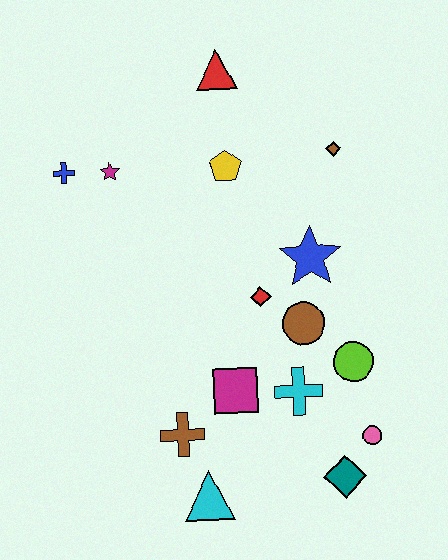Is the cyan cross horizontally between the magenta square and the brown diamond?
Yes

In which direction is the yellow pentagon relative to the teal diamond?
The yellow pentagon is above the teal diamond.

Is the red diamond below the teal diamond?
No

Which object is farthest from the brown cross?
The red triangle is farthest from the brown cross.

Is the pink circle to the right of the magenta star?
Yes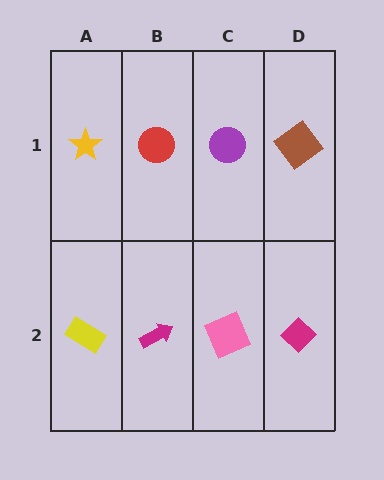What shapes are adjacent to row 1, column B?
A magenta arrow (row 2, column B), a yellow star (row 1, column A), a purple circle (row 1, column C).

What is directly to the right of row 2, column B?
A pink square.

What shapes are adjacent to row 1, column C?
A pink square (row 2, column C), a red circle (row 1, column B), a brown diamond (row 1, column D).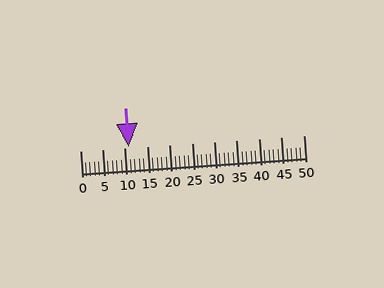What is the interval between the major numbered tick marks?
The major tick marks are spaced 5 units apart.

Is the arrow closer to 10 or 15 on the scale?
The arrow is closer to 10.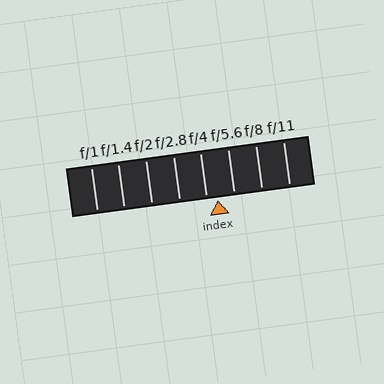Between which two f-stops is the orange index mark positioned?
The index mark is between f/4 and f/5.6.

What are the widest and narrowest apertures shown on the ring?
The widest aperture shown is f/1 and the narrowest is f/11.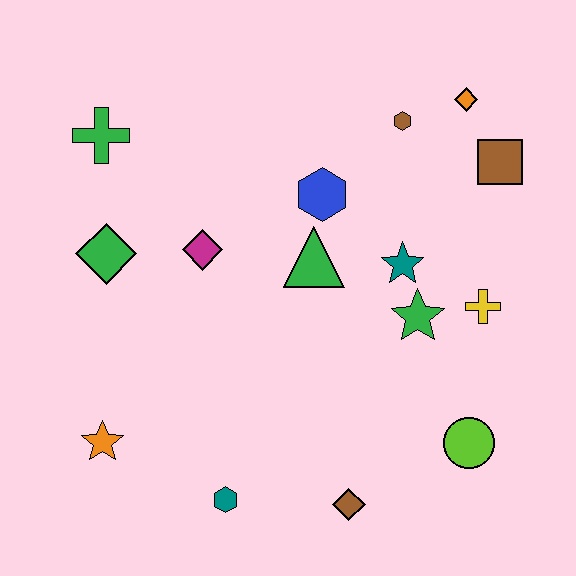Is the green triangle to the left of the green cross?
No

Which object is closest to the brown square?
The orange diamond is closest to the brown square.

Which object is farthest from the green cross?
The lime circle is farthest from the green cross.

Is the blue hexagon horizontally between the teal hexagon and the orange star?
No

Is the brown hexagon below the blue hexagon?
No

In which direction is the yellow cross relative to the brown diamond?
The yellow cross is above the brown diamond.